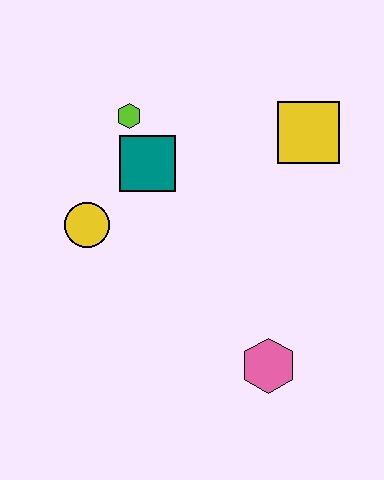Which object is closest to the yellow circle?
The teal square is closest to the yellow circle.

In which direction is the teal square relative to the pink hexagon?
The teal square is above the pink hexagon.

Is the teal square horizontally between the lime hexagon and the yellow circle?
No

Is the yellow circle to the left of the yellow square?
Yes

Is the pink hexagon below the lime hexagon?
Yes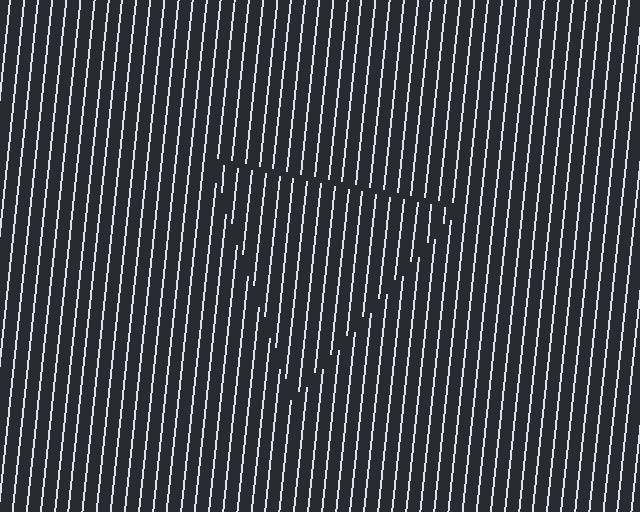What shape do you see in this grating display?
An illusory triangle. The interior of the shape contains the same grating, shifted by half a period — the contour is defined by the phase discontinuity where line-ends from the inner and outer gratings abut.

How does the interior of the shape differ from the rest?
The interior of the shape contains the same grating, shifted by half a period — the contour is defined by the phase discontinuity where line-ends from the inner and outer gratings abut.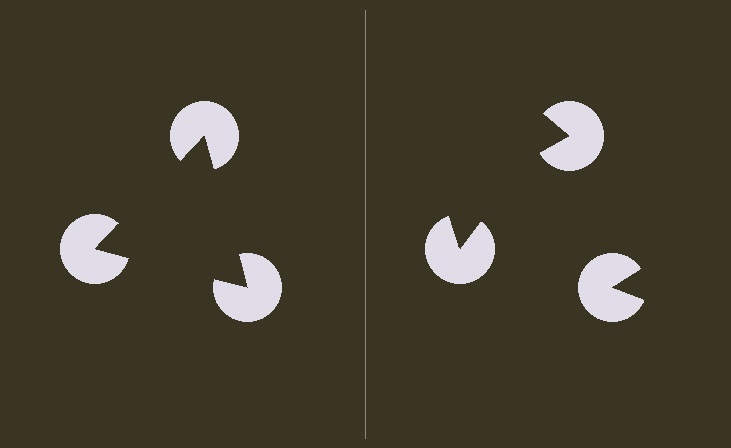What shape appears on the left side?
An illusory triangle.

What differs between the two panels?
The pac-man discs are positioned identically on both sides; only the wedge orientations differ. On the left they align to a triangle; on the right they are misaligned.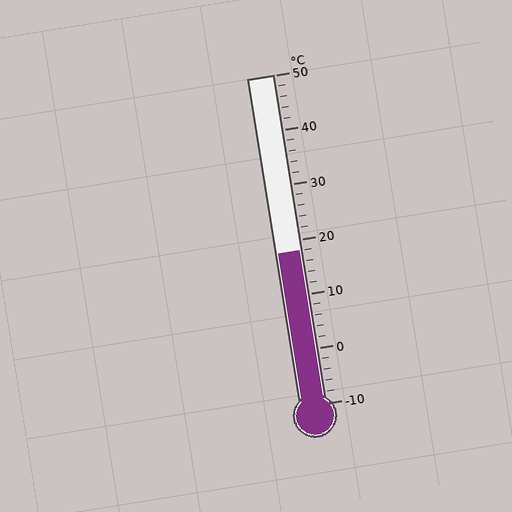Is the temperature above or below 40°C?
The temperature is below 40°C.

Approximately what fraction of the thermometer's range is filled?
The thermometer is filled to approximately 45% of its range.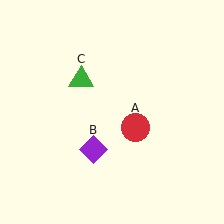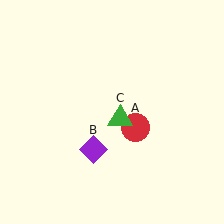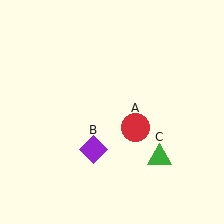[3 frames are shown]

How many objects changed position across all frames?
1 object changed position: green triangle (object C).